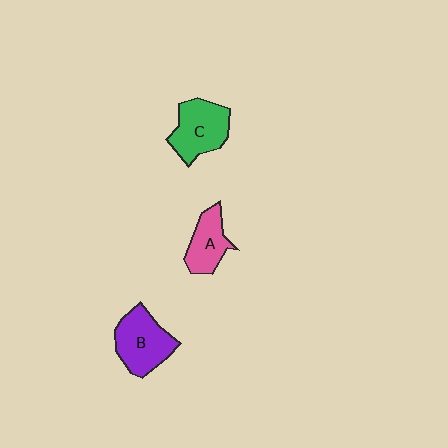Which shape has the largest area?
Shape B (purple).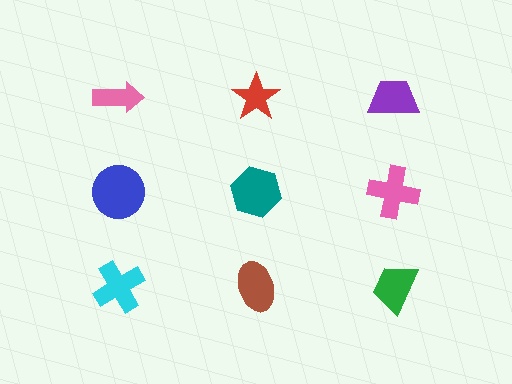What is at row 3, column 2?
A brown ellipse.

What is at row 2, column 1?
A blue circle.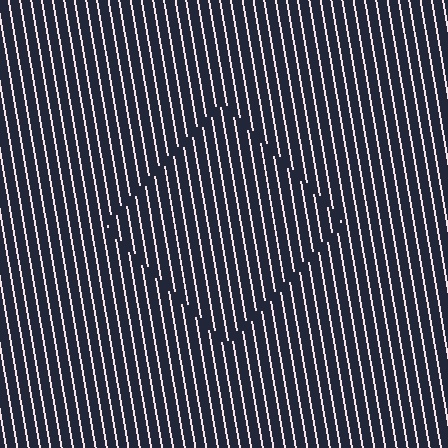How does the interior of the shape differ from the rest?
The interior of the shape contains the same grating, shifted by half a period — the contour is defined by the phase discontinuity where line-ends from the inner and outer gratings abut.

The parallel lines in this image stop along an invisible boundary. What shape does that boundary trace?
An illusory square. The interior of the shape contains the same grating, shifted by half a period — the contour is defined by the phase discontinuity where line-ends from the inner and outer gratings abut.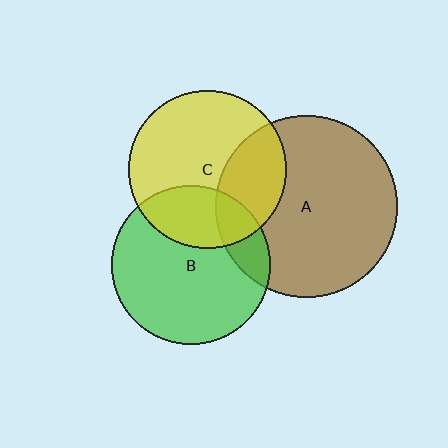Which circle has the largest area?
Circle A (brown).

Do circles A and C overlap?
Yes.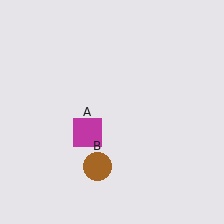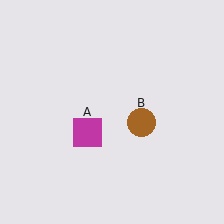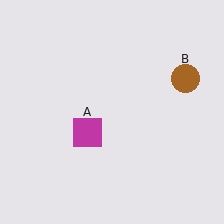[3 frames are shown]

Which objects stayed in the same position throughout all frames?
Magenta square (object A) remained stationary.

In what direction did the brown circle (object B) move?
The brown circle (object B) moved up and to the right.